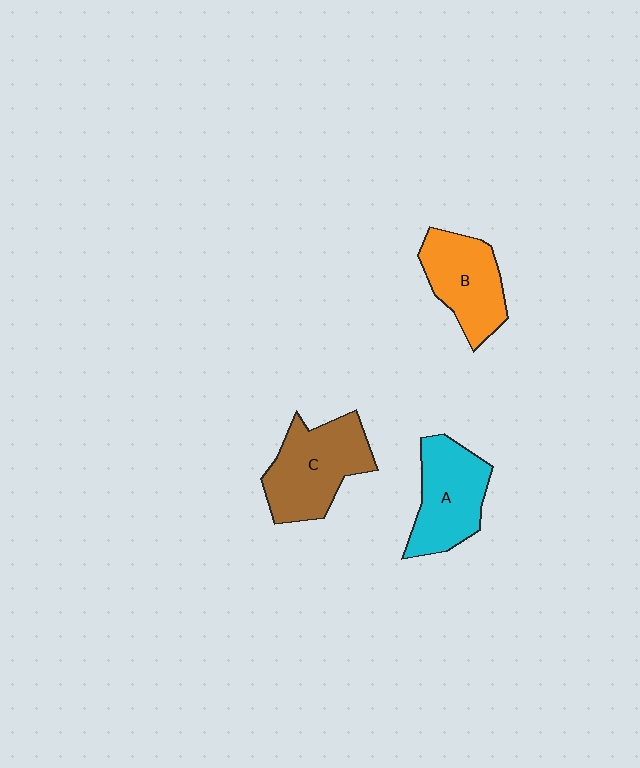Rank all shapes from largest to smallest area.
From largest to smallest: C (brown), A (cyan), B (orange).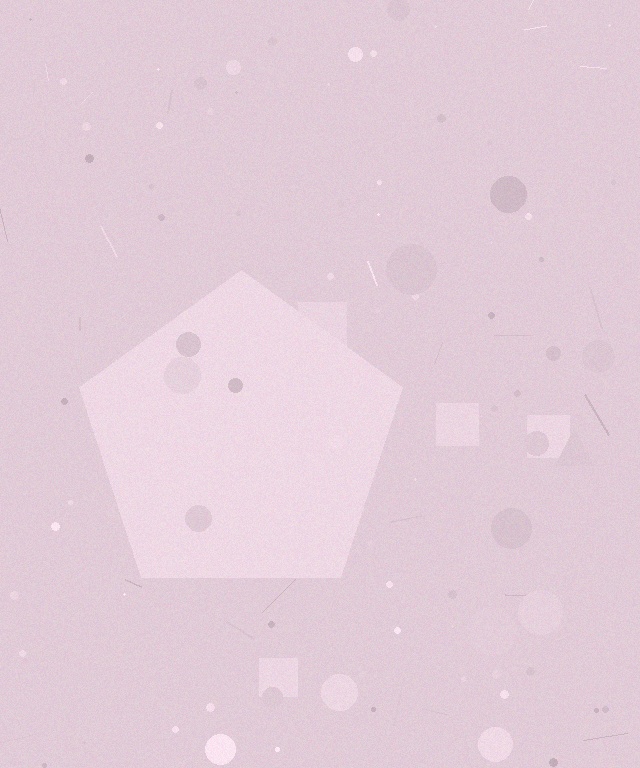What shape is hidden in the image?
A pentagon is hidden in the image.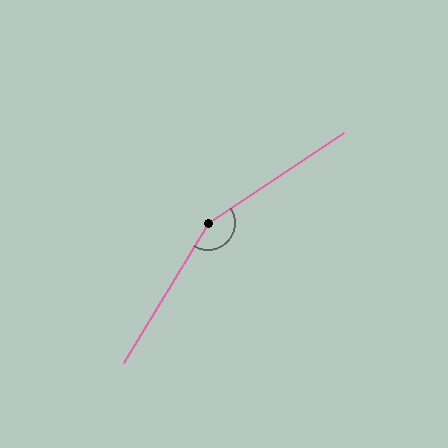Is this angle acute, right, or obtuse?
It is obtuse.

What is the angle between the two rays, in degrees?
Approximately 155 degrees.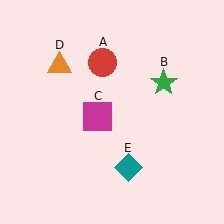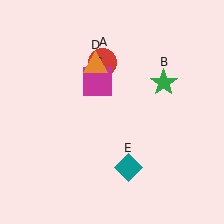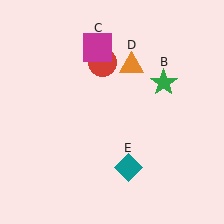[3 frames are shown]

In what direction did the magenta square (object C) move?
The magenta square (object C) moved up.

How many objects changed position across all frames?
2 objects changed position: magenta square (object C), orange triangle (object D).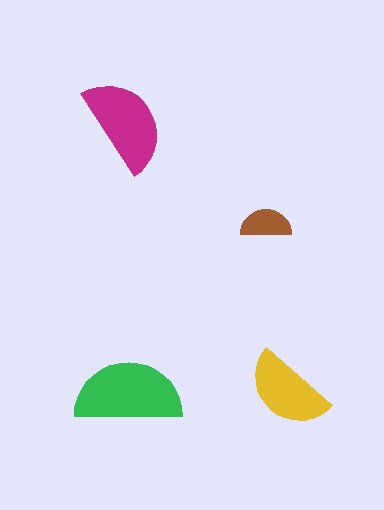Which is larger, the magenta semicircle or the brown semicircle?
The magenta one.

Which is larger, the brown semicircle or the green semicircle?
The green one.